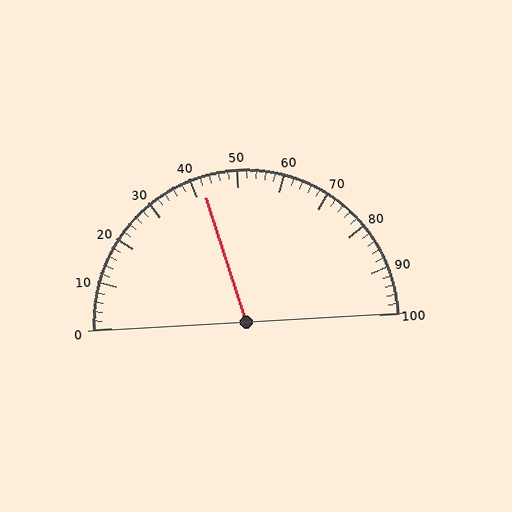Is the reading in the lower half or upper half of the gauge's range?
The reading is in the lower half of the range (0 to 100).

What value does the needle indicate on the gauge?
The needle indicates approximately 42.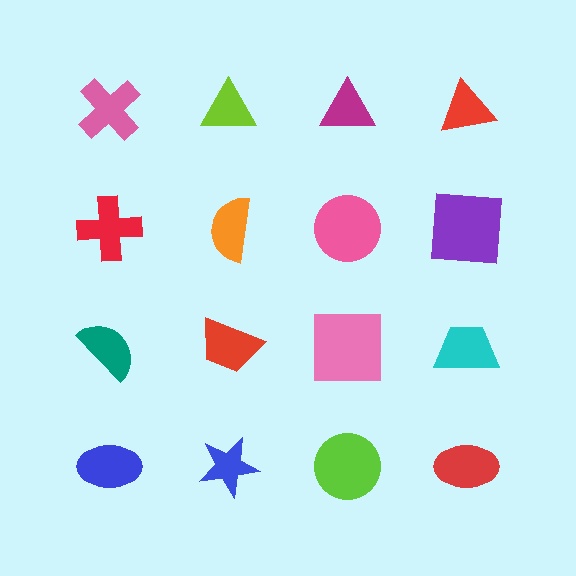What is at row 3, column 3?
A pink square.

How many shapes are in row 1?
4 shapes.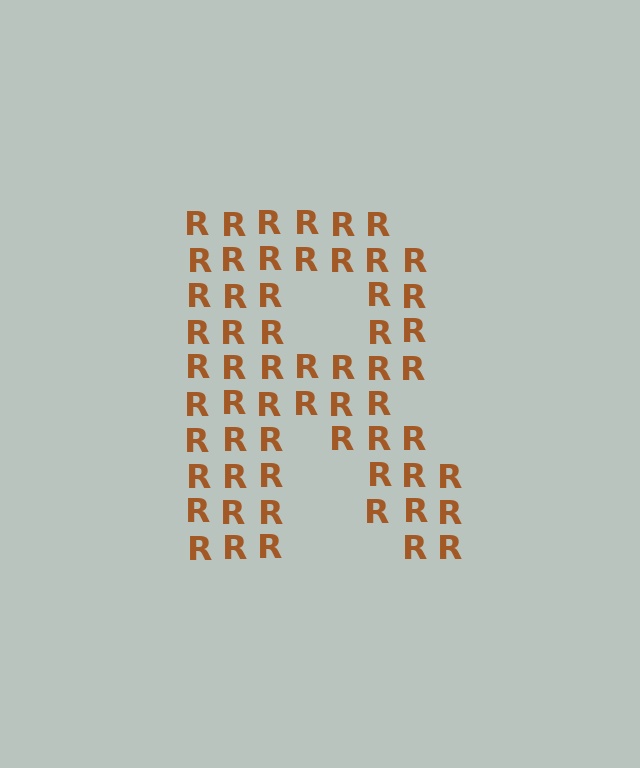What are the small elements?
The small elements are letter R's.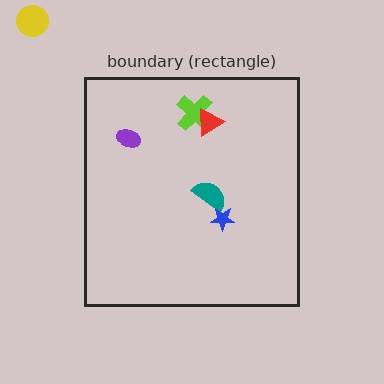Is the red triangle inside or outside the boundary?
Inside.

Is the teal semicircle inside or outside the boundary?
Inside.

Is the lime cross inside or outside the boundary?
Inside.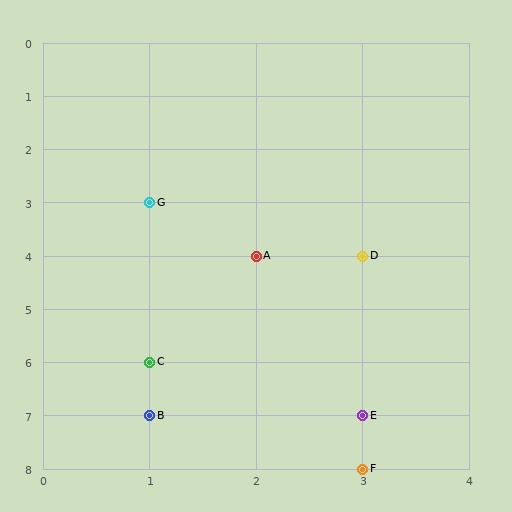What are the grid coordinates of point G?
Point G is at grid coordinates (1, 3).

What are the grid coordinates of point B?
Point B is at grid coordinates (1, 7).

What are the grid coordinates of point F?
Point F is at grid coordinates (3, 8).